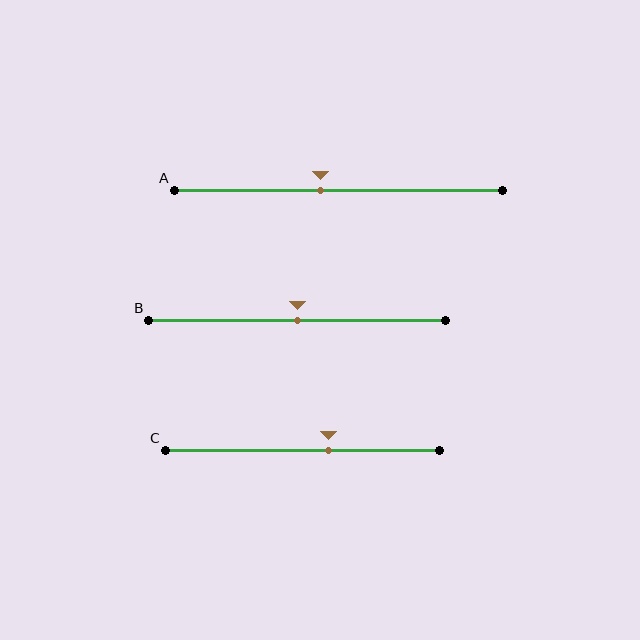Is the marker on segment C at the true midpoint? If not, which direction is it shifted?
No, the marker on segment C is shifted to the right by about 10% of the segment length.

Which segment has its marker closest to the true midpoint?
Segment B has its marker closest to the true midpoint.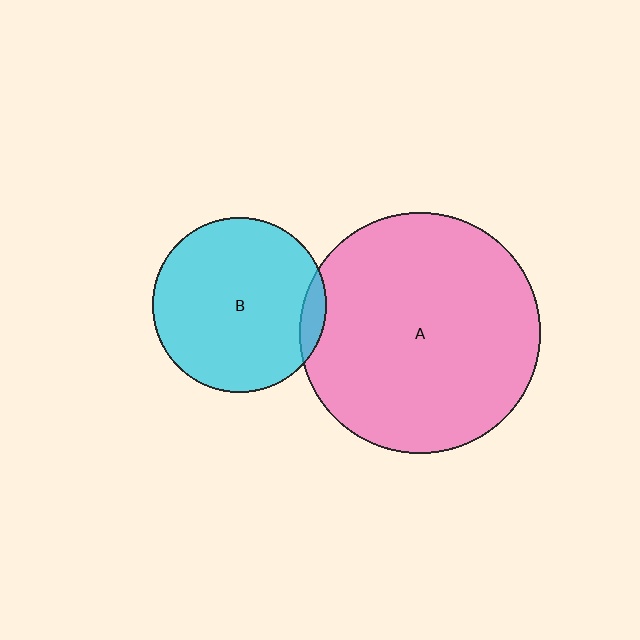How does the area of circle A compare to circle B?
Approximately 1.9 times.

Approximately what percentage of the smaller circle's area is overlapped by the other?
Approximately 5%.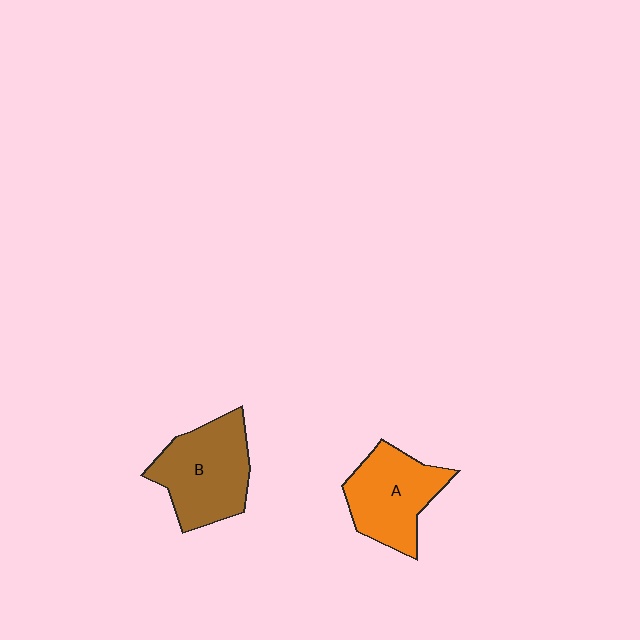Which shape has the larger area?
Shape B (brown).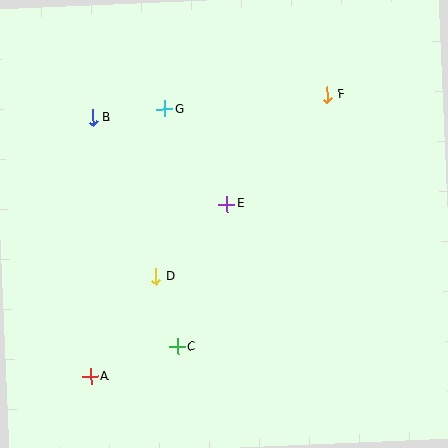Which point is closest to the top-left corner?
Point B is closest to the top-left corner.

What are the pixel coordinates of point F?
Point F is at (327, 95).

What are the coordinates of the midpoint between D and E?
The midpoint between D and E is at (191, 241).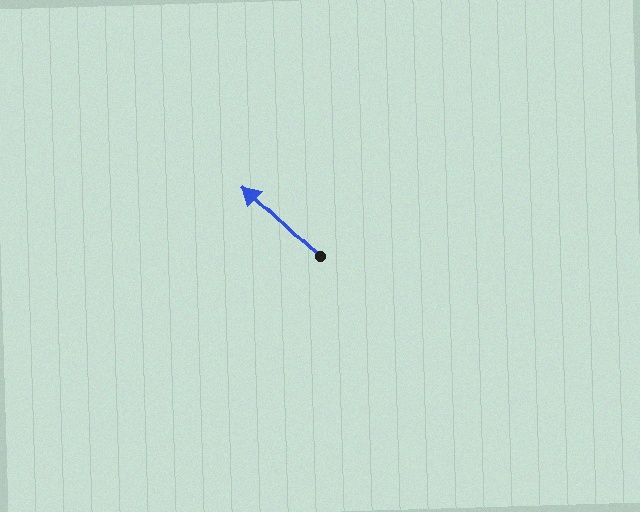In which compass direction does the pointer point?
Northwest.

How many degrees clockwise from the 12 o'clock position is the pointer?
Approximately 313 degrees.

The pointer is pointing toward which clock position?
Roughly 10 o'clock.